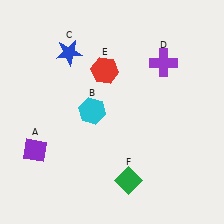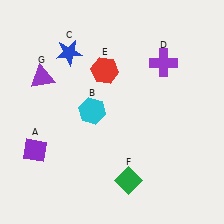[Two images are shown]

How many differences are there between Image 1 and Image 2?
There is 1 difference between the two images.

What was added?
A purple triangle (G) was added in Image 2.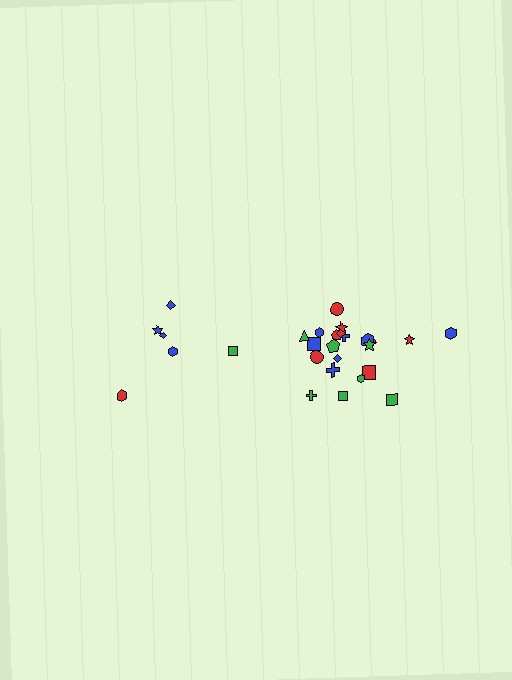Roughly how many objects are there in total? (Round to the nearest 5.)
Roughly 30 objects in total.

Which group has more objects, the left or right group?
The right group.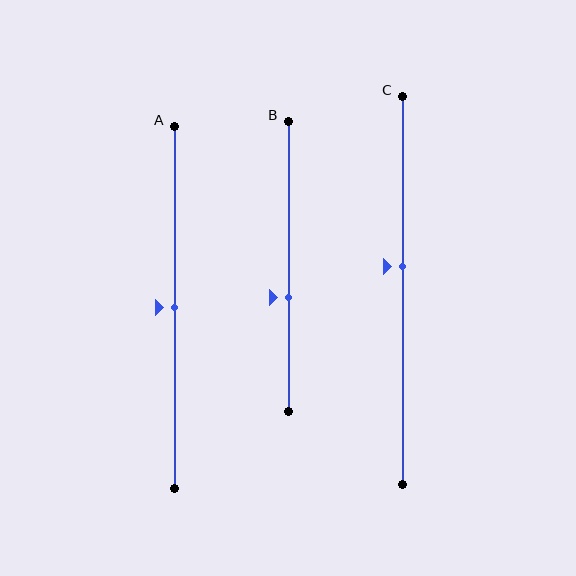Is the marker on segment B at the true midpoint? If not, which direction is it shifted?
No, the marker on segment B is shifted downward by about 11% of the segment length.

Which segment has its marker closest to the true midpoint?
Segment A has its marker closest to the true midpoint.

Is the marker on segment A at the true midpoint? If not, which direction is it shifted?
Yes, the marker on segment A is at the true midpoint.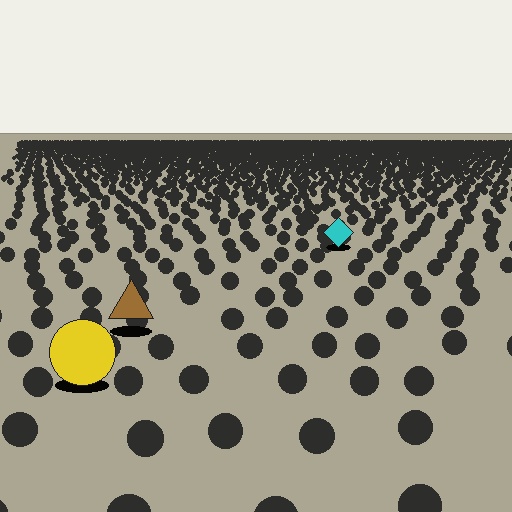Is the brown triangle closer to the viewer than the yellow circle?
No. The yellow circle is closer — you can tell from the texture gradient: the ground texture is coarser near it.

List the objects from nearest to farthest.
From nearest to farthest: the yellow circle, the brown triangle, the cyan diamond.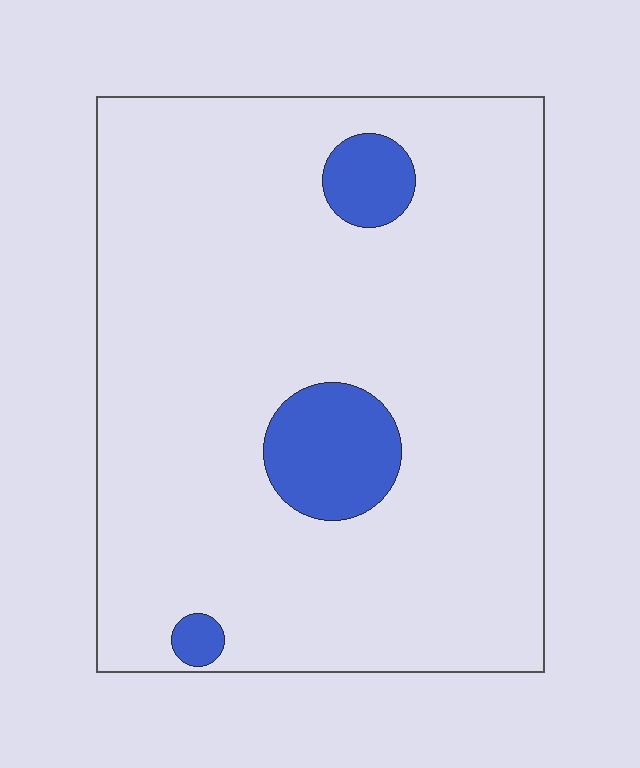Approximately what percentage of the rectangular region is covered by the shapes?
Approximately 10%.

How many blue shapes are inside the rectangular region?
3.